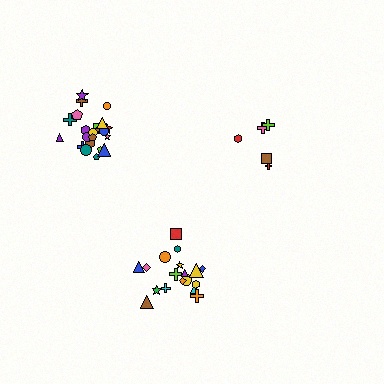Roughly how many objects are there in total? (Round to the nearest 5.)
Roughly 45 objects in total.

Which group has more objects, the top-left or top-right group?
The top-left group.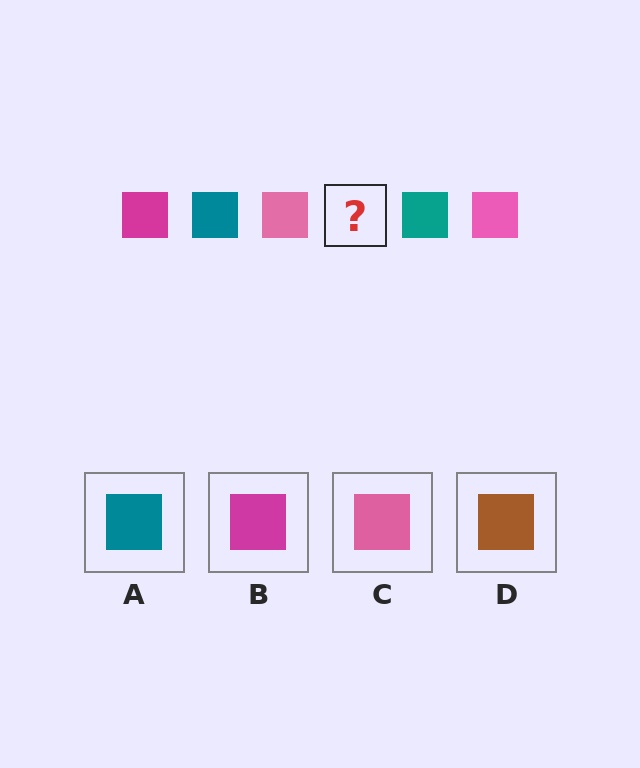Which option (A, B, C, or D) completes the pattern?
B.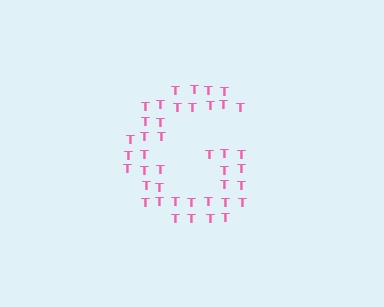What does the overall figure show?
The overall figure shows the letter G.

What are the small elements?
The small elements are letter T's.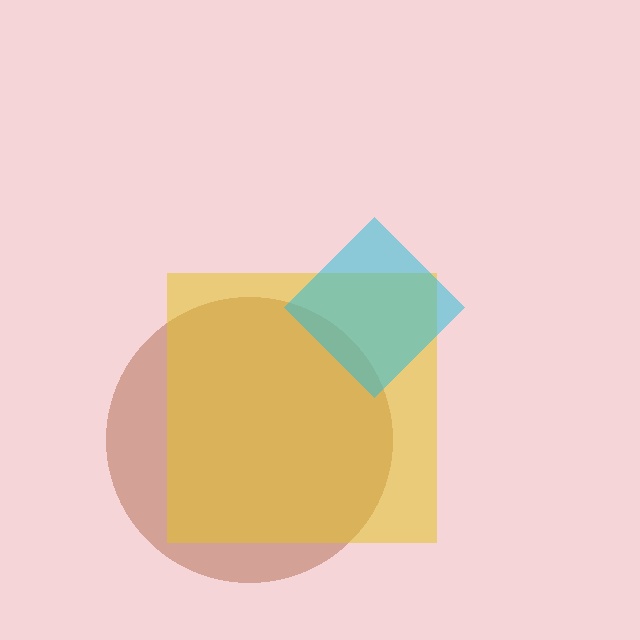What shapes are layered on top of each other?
The layered shapes are: a brown circle, a yellow square, a cyan diamond.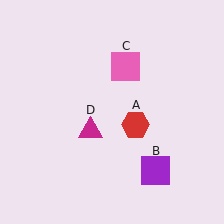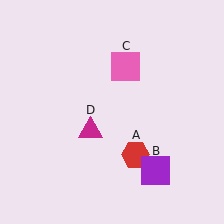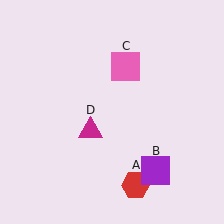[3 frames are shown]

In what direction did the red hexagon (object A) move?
The red hexagon (object A) moved down.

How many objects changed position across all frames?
1 object changed position: red hexagon (object A).